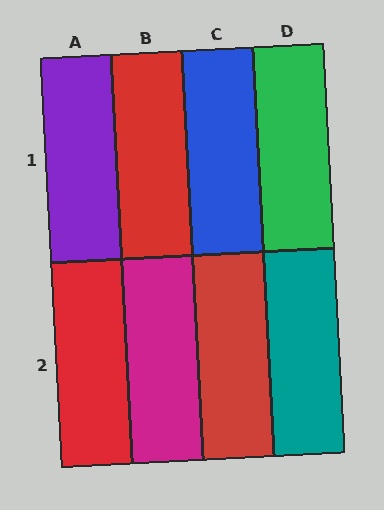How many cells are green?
1 cell is green.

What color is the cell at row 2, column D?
Teal.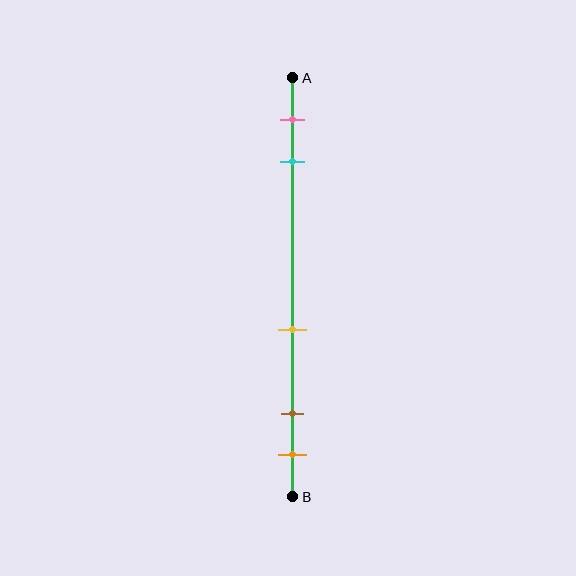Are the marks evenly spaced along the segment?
No, the marks are not evenly spaced.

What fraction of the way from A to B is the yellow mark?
The yellow mark is approximately 60% (0.6) of the way from A to B.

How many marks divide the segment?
There are 5 marks dividing the segment.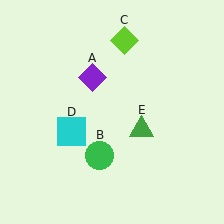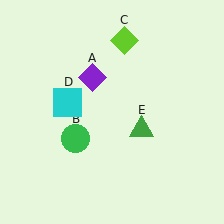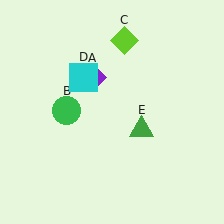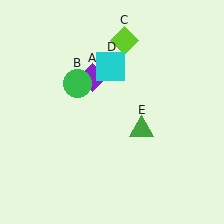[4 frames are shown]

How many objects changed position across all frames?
2 objects changed position: green circle (object B), cyan square (object D).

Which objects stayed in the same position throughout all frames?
Purple diamond (object A) and lime diamond (object C) and green triangle (object E) remained stationary.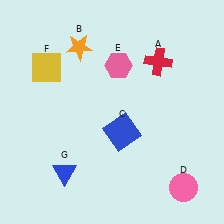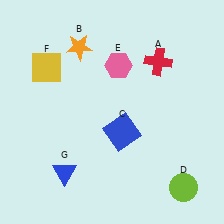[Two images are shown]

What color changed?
The circle (D) changed from pink in Image 1 to lime in Image 2.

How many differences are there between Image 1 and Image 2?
There is 1 difference between the two images.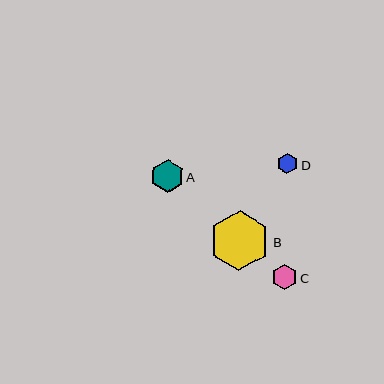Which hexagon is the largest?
Hexagon B is the largest with a size of approximately 60 pixels.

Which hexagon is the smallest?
Hexagon D is the smallest with a size of approximately 20 pixels.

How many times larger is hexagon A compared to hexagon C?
Hexagon A is approximately 1.3 times the size of hexagon C.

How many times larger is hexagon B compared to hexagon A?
Hexagon B is approximately 1.8 times the size of hexagon A.